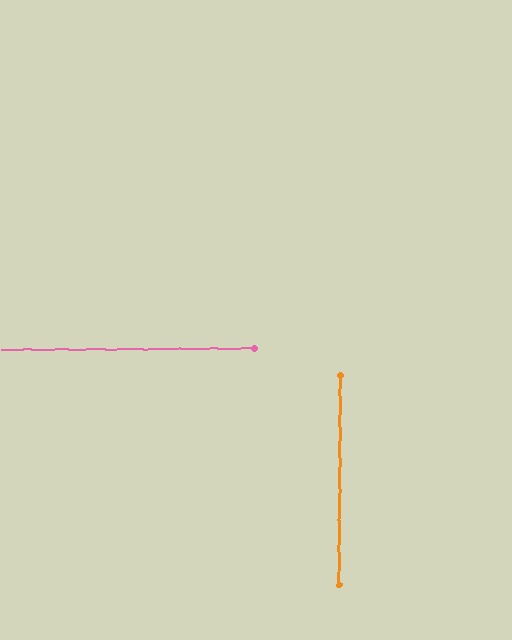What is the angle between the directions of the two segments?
Approximately 89 degrees.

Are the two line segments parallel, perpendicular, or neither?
Perpendicular — they meet at approximately 89°.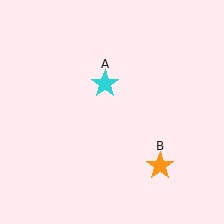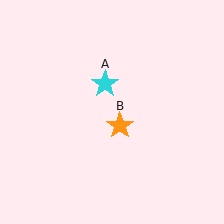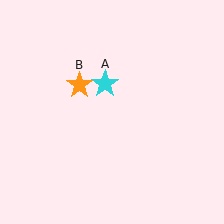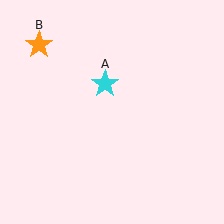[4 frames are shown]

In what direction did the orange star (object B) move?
The orange star (object B) moved up and to the left.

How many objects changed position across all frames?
1 object changed position: orange star (object B).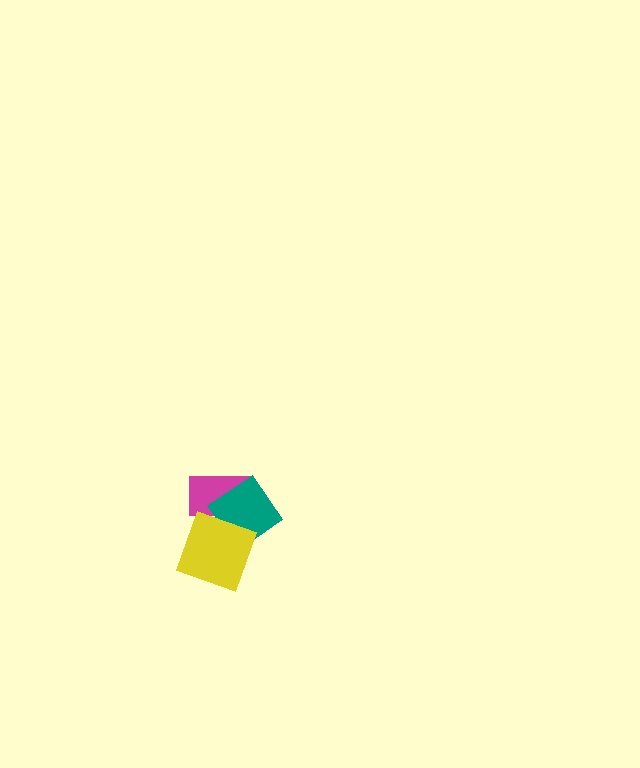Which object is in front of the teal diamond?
The yellow diamond is in front of the teal diamond.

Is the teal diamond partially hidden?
Yes, it is partially covered by another shape.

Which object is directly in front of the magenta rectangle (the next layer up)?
The teal diamond is directly in front of the magenta rectangle.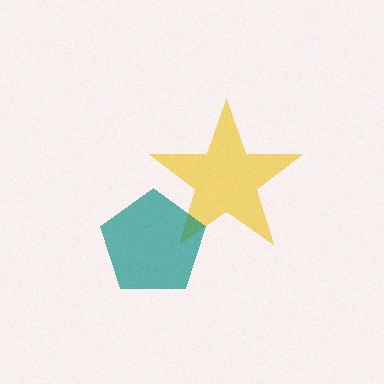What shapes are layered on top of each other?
The layered shapes are: a yellow star, a teal pentagon.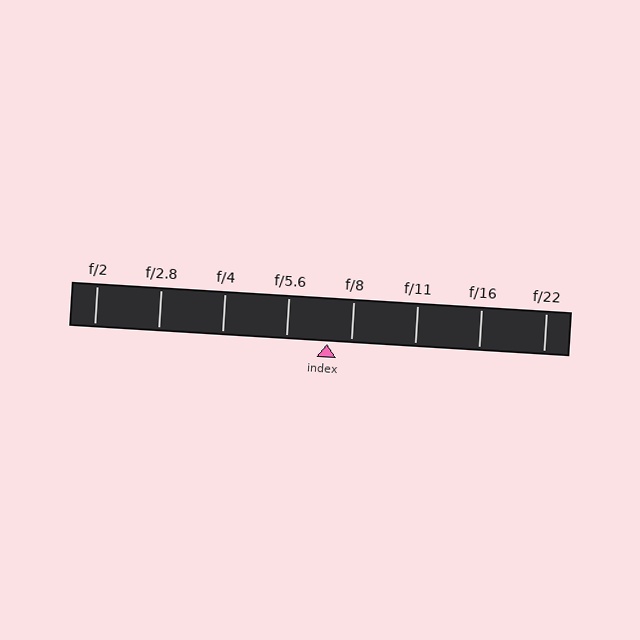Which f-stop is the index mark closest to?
The index mark is closest to f/8.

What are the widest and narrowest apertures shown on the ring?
The widest aperture shown is f/2 and the narrowest is f/22.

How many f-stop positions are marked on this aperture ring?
There are 8 f-stop positions marked.